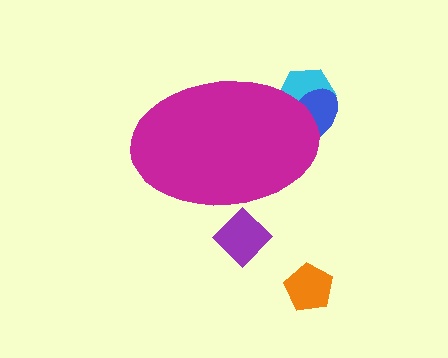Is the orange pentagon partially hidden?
No, the orange pentagon is fully visible.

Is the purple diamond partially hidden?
Yes, the purple diamond is partially hidden behind the magenta ellipse.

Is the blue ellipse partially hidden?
Yes, the blue ellipse is partially hidden behind the magenta ellipse.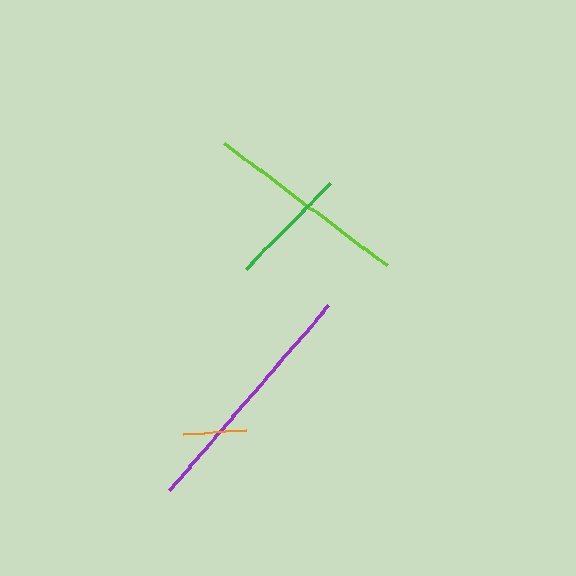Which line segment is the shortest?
The orange line is the shortest at approximately 63 pixels.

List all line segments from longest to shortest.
From longest to shortest: purple, lime, green, orange.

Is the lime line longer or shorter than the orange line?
The lime line is longer than the orange line.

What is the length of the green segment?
The green segment is approximately 120 pixels long.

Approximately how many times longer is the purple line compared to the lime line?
The purple line is approximately 1.2 times the length of the lime line.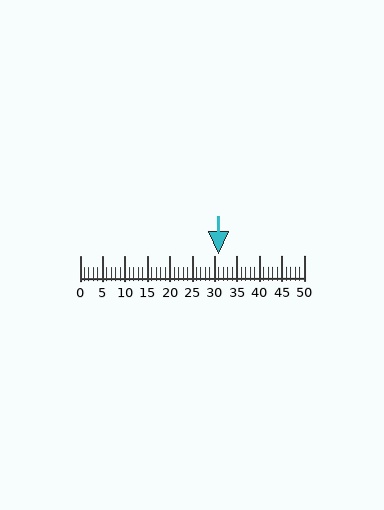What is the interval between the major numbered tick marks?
The major tick marks are spaced 5 units apart.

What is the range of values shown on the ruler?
The ruler shows values from 0 to 50.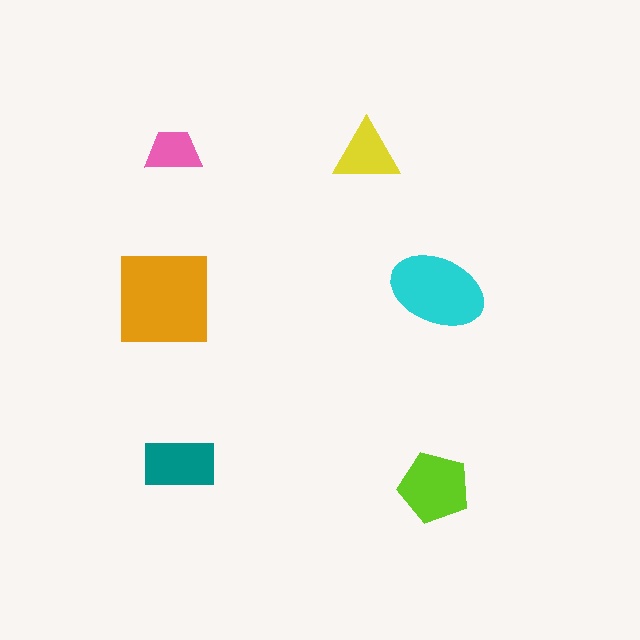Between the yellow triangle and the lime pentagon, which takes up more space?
The lime pentagon.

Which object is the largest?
The orange square.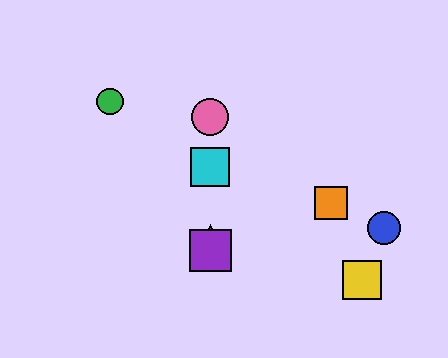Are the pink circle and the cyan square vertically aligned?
Yes, both are at x≈210.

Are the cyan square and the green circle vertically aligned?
No, the cyan square is at x≈210 and the green circle is at x≈110.